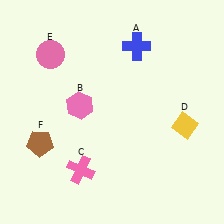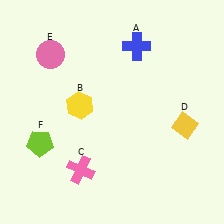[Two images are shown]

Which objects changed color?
B changed from pink to yellow. F changed from brown to lime.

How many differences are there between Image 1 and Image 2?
There are 2 differences between the two images.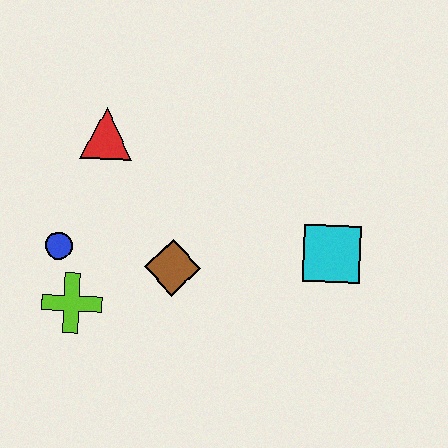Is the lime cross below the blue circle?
Yes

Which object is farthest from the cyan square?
The blue circle is farthest from the cyan square.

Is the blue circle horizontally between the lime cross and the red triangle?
No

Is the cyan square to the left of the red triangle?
No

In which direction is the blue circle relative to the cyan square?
The blue circle is to the left of the cyan square.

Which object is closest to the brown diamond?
The lime cross is closest to the brown diamond.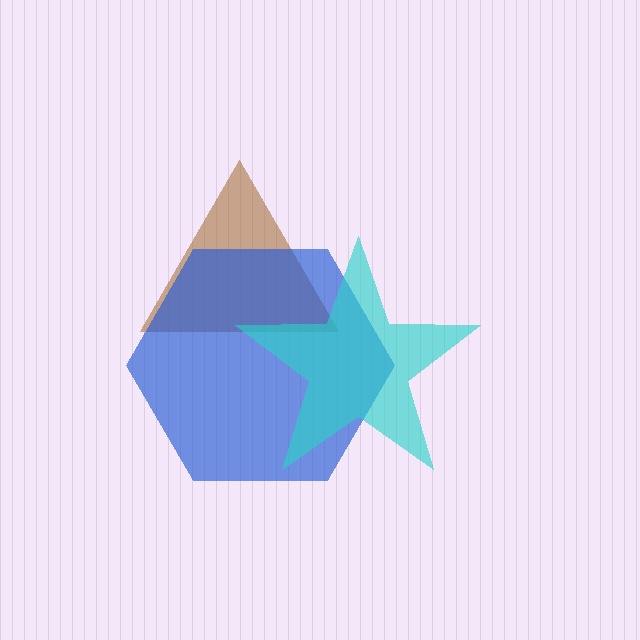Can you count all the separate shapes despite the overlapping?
Yes, there are 3 separate shapes.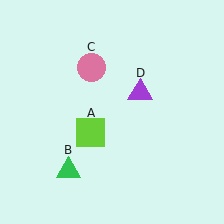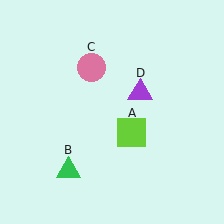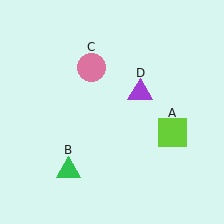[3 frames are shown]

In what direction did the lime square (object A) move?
The lime square (object A) moved right.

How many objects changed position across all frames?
1 object changed position: lime square (object A).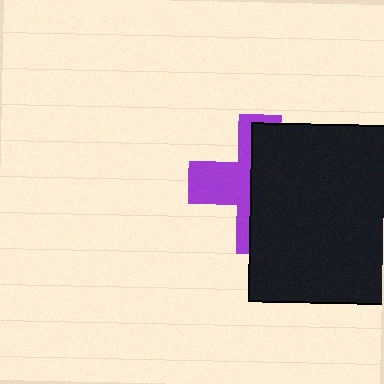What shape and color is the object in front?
The object in front is a black square.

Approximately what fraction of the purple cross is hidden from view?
Roughly 60% of the purple cross is hidden behind the black square.